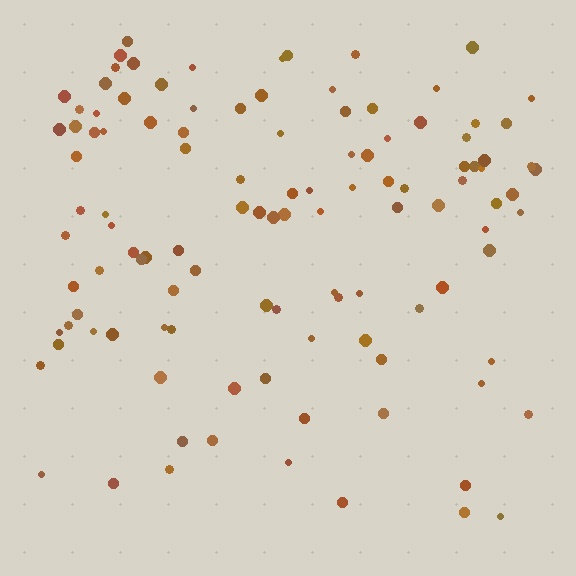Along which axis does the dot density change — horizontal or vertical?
Vertical.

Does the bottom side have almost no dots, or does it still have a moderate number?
Still a moderate number, just noticeably fewer than the top.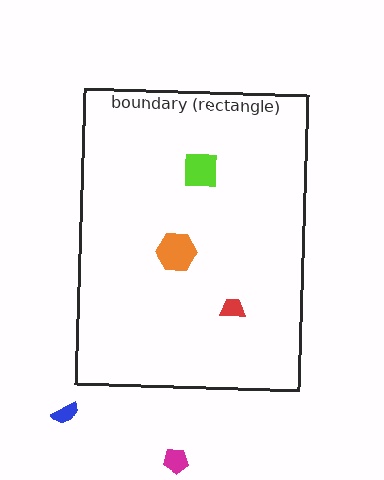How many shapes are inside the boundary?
3 inside, 2 outside.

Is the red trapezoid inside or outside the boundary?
Inside.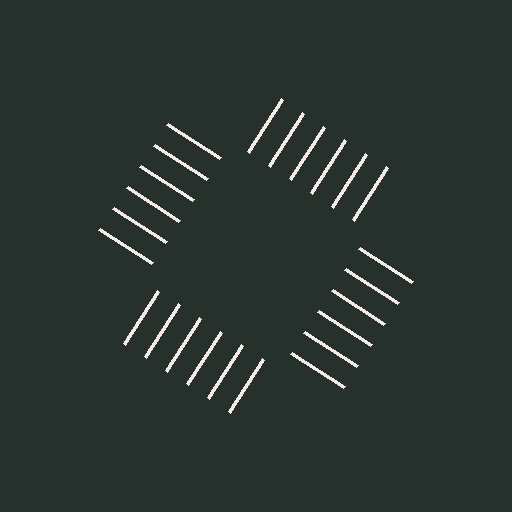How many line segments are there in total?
24 — 6 along each of the 4 edges.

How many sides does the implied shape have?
4 sides — the line-ends trace a square.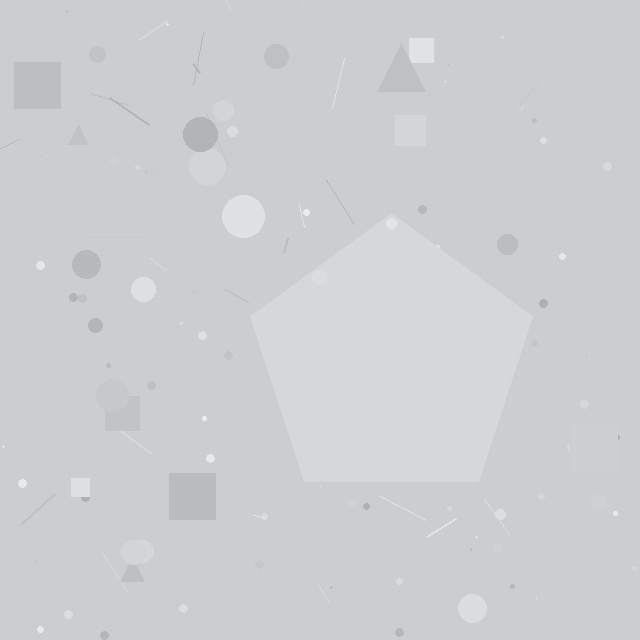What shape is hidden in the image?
A pentagon is hidden in the image.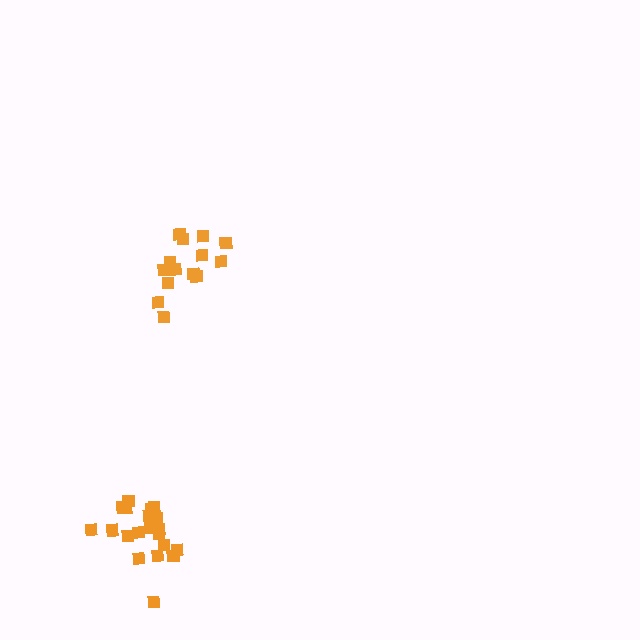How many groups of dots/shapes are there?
There are 2 groups.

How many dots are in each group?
Group 1: 20 dots, Group 2: 14 dots (34 total).